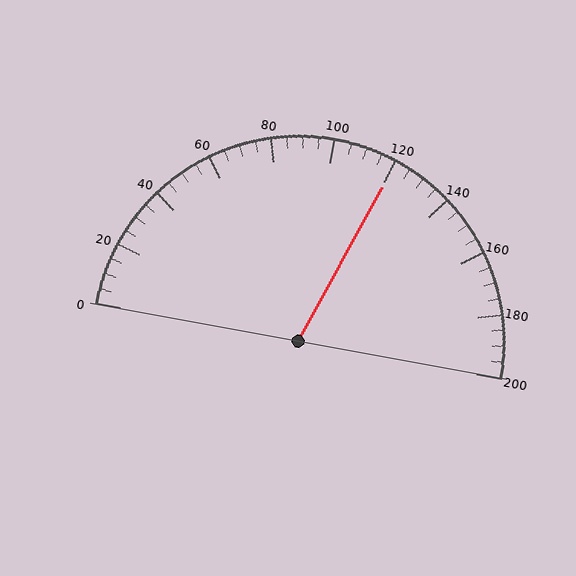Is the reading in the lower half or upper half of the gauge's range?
The reading is in the upper half of the range (0 to 200).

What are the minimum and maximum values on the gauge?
The gauge ranges from 0 to 200.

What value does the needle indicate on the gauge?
The needle indicates approximately 120.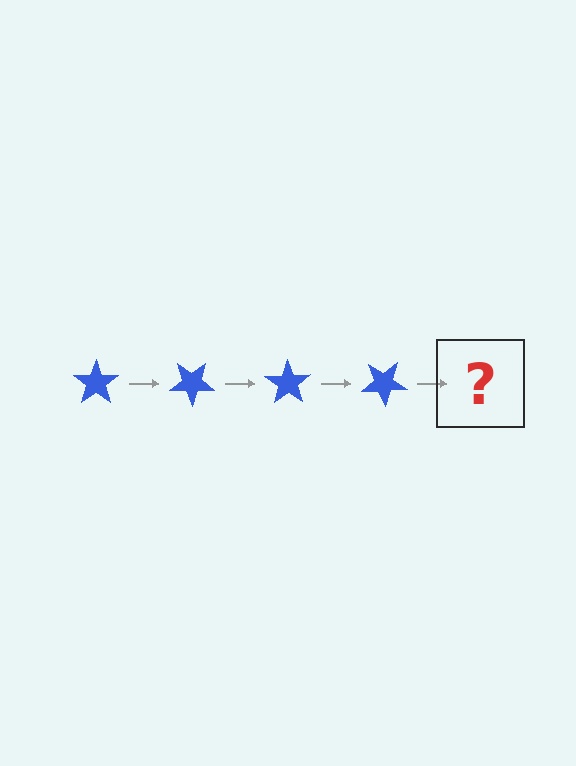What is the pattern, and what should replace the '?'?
The pattern is that the star rotates 35 degrees each step. The '?' should be a blue star rotated 140 degrees.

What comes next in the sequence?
The next element should be a blue star rotated 140 degrees.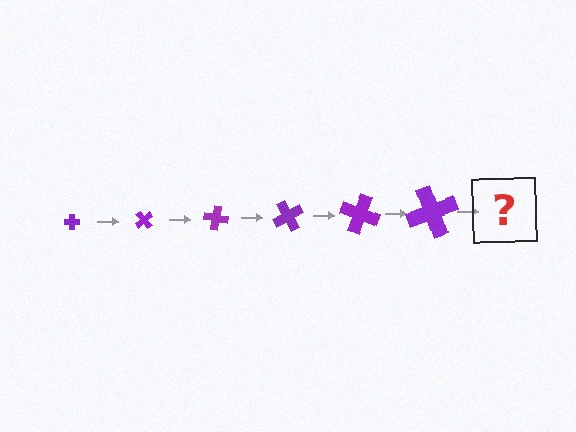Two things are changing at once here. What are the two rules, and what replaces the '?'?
The two rules are that the cross grows larger each step and it rotates 50 degrees each step. The '?' should be a cross, larger than the previous one and rotated 300 degrees from the start.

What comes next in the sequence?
The next element should be a cross, larger than the previous one and rotated 300 degrees from the start.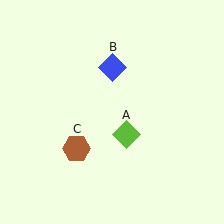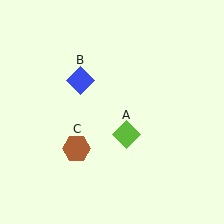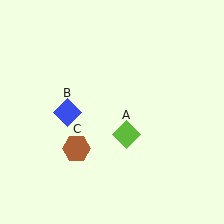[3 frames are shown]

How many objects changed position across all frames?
1 object changed position: blue diamond (object B).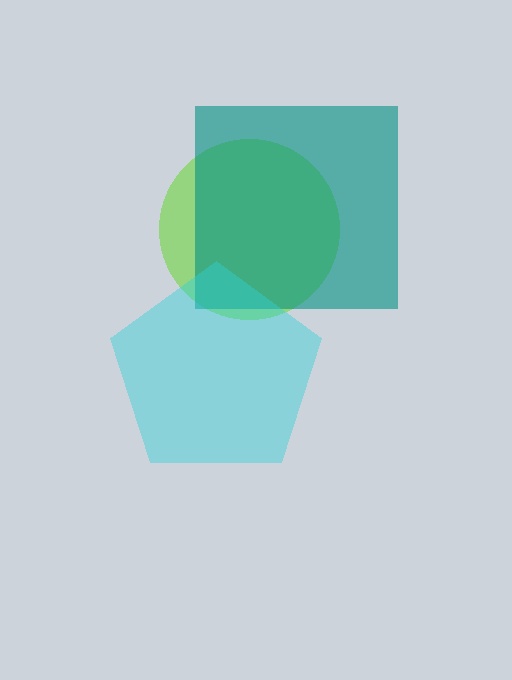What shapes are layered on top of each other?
The layered shapes are: a lime circle, a teal square, a cyan pentagon.